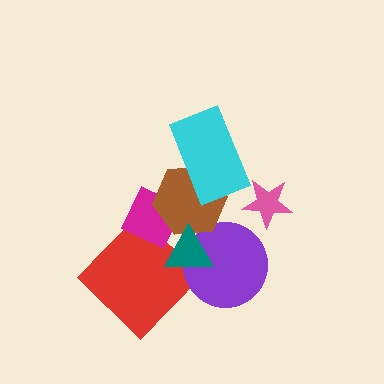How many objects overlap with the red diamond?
2 objects overlap with the red diamond.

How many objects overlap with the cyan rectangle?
1 object overlaps with the cyan rectangle.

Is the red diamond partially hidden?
Yes, it is partially covered by another shape.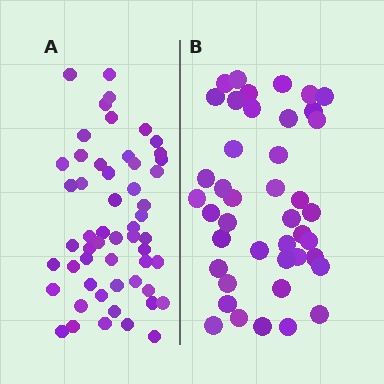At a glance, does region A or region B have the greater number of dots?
Region A (the left region) has more dots.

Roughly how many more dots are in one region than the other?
Region A has roughly 12 or so more dots than region B.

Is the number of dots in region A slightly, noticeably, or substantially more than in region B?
Region A has noticeably more, but not dramatically so. The ratio is roughly 1.3 to 1.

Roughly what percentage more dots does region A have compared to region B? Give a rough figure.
About 30% more.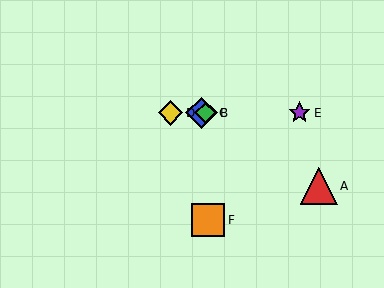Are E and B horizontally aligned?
Yes, both are at y≈113.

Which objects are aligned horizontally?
Objects B, C, D, E are aligned horizontally.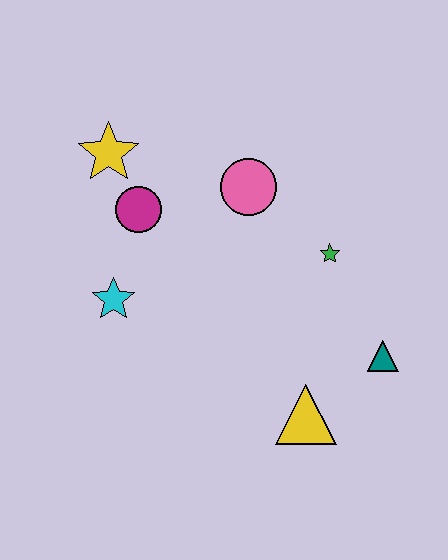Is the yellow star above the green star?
Yes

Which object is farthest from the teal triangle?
The yellow star is farthest from the teal triangle.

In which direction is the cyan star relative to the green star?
The cyan star is to the left of the green star.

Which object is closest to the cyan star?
The magenta circle is closest to the cyan star.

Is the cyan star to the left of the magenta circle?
Yes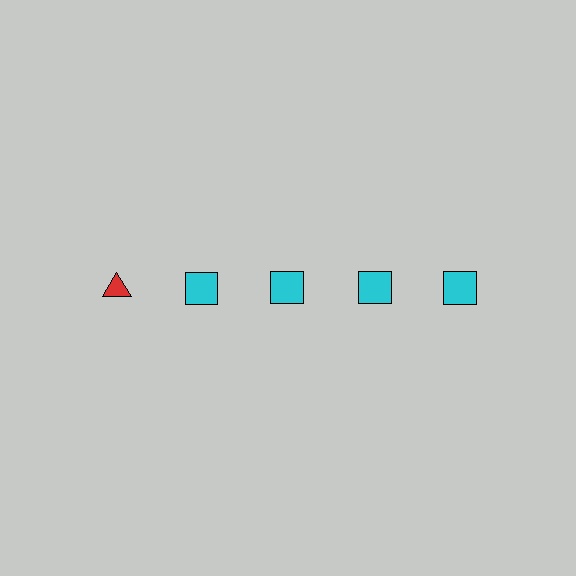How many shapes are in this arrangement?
There are 5 shapes arranged in a grid pattern.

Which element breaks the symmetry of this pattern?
The red triangle in the top row, leftmost column breaks the symmetry. All other shapes are cyan squares.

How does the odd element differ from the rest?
It differs in both color (red instead of cyan) and shape (triangle instead of square).